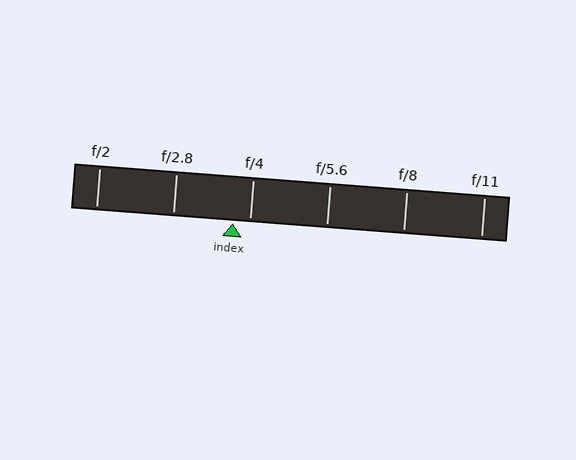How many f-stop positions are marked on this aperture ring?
There are 6 f-stop positions marked.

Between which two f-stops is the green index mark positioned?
The index mark is between f/2.8 and f/4.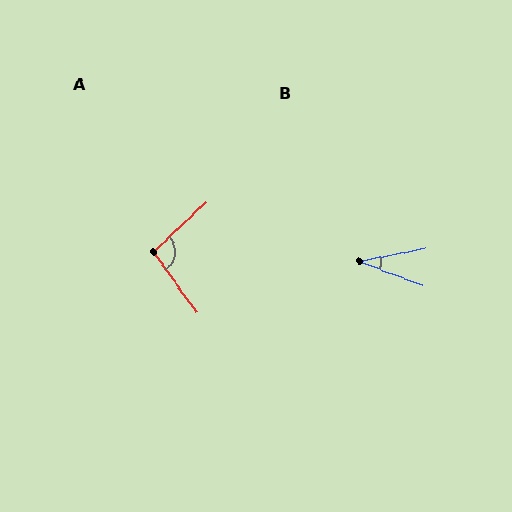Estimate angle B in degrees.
Approximately 32 degrees.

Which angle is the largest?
A, at approximately 98 degrees.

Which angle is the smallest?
B, at approximately 32 degrees.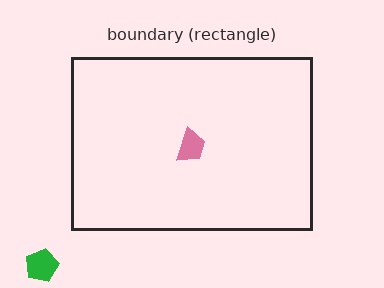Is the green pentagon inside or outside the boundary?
Outside.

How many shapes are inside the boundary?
1 inside, 1 outside.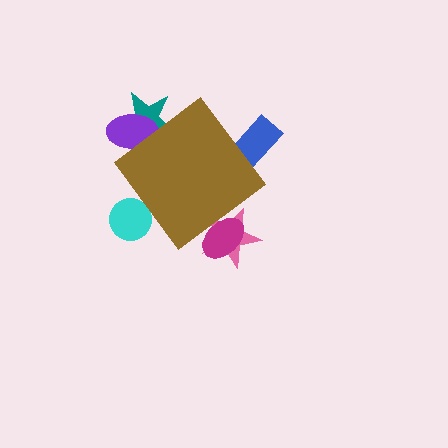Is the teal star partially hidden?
Yes, the teal star is partially hidden behind the brown diamond.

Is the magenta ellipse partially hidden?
Yes, the magenta ellipse is partially hidden behind the brown diamond.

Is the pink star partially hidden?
Yes, the pink star is partially hidden behind the brown diamond.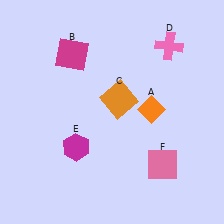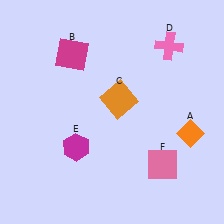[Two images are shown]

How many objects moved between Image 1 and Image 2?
1 object moved between the two images.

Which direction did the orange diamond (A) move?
The orange diamond (A) moved right.